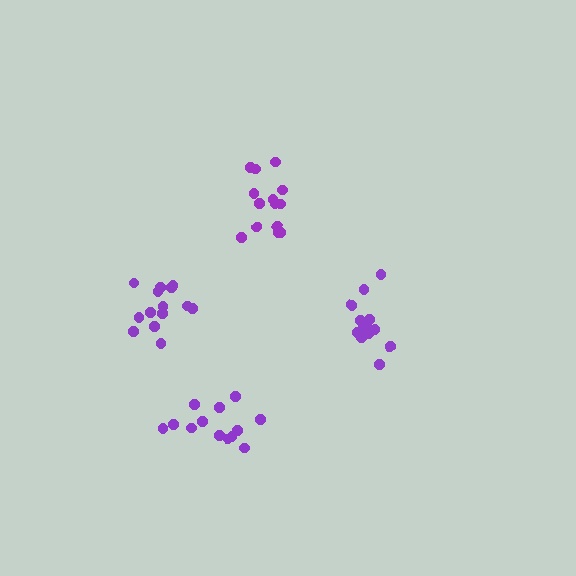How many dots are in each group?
Group 1: 13 dots, Group 2: 14 dots, Group 3: 14 dots, Group 4: 14 dots (55 total).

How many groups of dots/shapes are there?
There are 4 groups.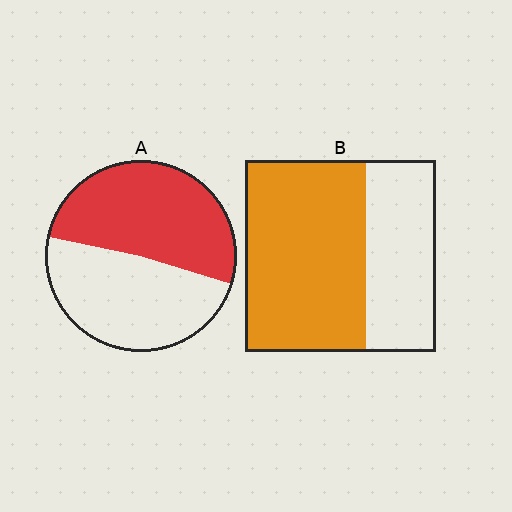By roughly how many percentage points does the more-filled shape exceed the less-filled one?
By roughly 10 percentage points (B over A).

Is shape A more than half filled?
Roughly half.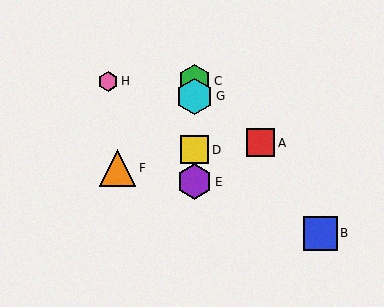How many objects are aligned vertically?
4 objects (C, D, E, G) are aligned vertically.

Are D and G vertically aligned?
Yes, both are at x≈195.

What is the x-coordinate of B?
Object B is at x≈321.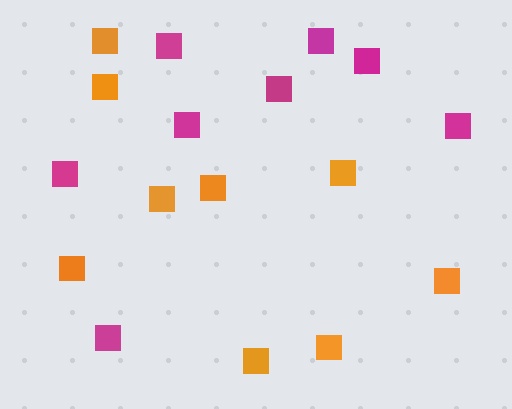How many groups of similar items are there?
There are 2 groups: one group of orange squares (9) and one group of magenta squares (8).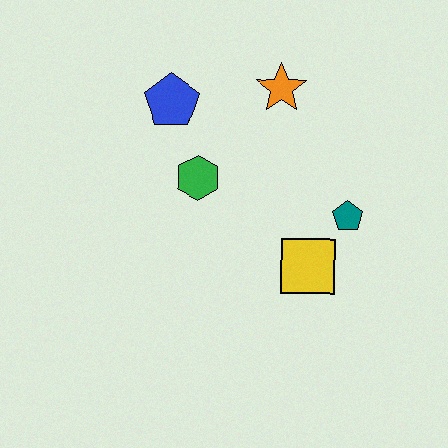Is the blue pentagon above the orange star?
No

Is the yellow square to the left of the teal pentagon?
Yes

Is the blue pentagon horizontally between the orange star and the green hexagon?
No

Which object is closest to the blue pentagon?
The green hexagon is closest to the blue pentagon.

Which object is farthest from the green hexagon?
The teal pentagon is farthest from the green hexagon.